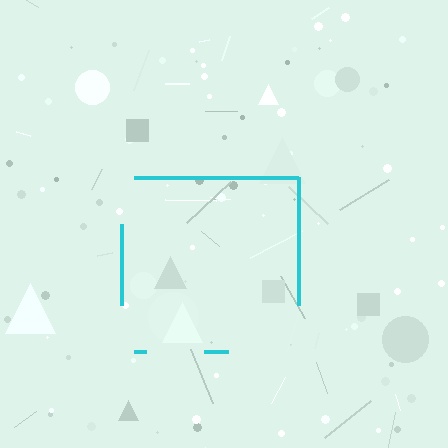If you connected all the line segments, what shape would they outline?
They would outline a square.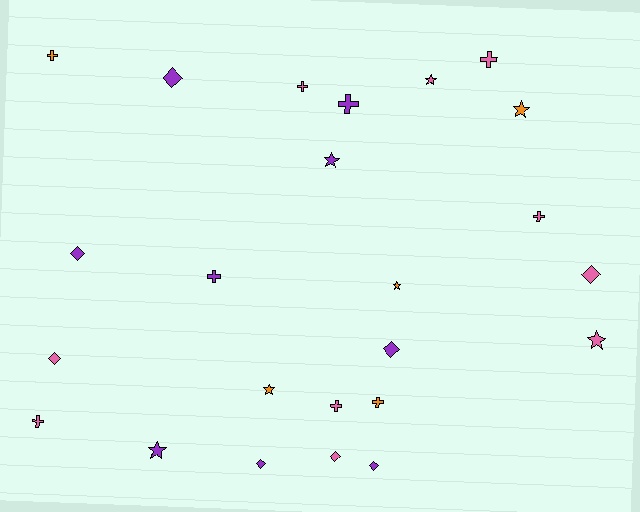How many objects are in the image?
There are 24 objects.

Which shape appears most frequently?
Cross, with 9 objects.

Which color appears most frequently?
Pink, with 10 objects.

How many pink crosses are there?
There are 5 pink crosses.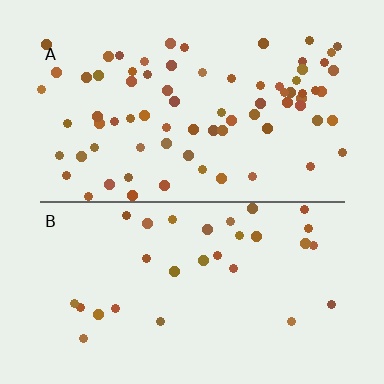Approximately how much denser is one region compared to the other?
Approximately 2.5× — region A over region B.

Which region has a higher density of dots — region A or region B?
A (the top).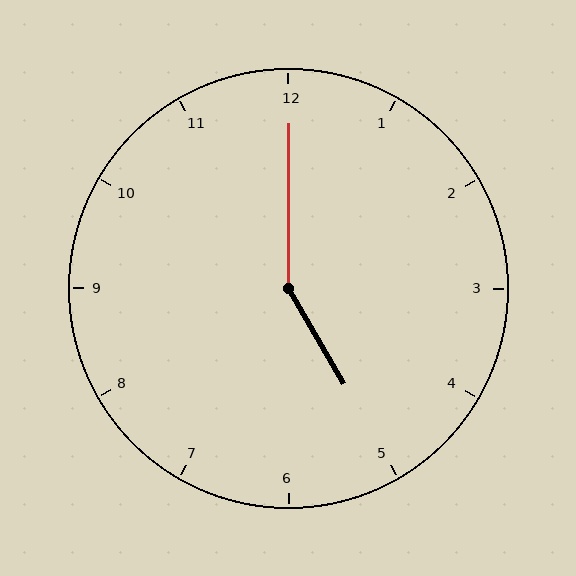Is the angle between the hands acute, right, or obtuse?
It is obtuse.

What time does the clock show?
5:00.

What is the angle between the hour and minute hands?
Approximately 150 degrees.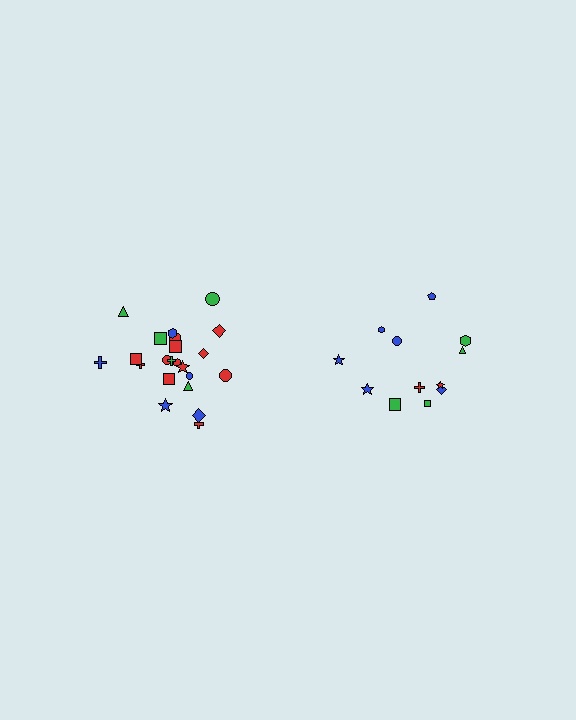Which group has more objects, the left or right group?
The left group.